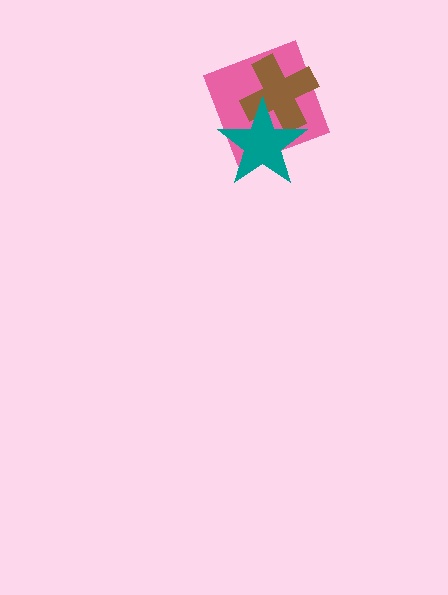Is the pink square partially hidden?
Yes, it is partially covered by another shape.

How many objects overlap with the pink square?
2 objects overlap with the pink square.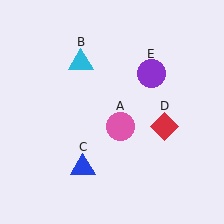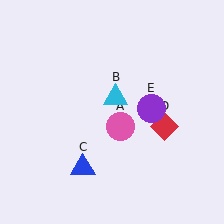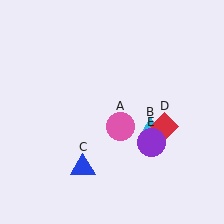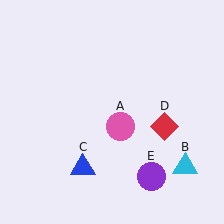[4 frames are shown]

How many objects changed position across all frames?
2 objects changed position: cyan triangle (object B), purple circle (object E).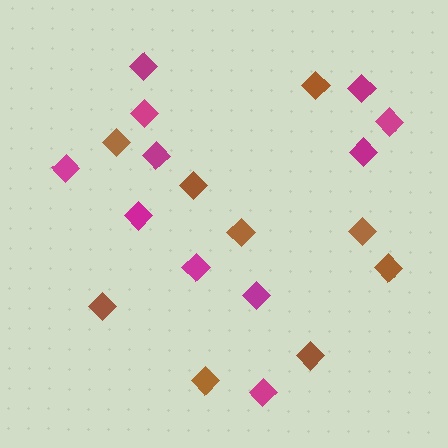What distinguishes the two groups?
There are 2 groups: one group of magenta diamonds (11) and one group of brown diamonds (9).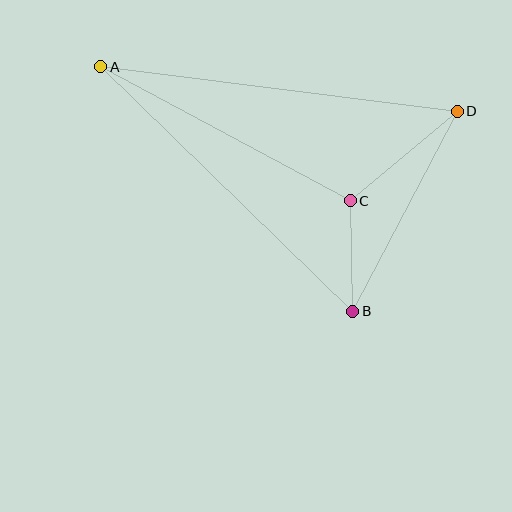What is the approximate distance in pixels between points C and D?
The distance between C and D is approximately 139 pixels.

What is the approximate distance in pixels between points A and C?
The distance between A and C is approximately 283 pixels.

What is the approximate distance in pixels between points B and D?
The distance between B and D is approximately 226 pixels.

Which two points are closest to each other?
Points B and C are closest to each other.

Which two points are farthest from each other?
Points A and D are farthest from each other.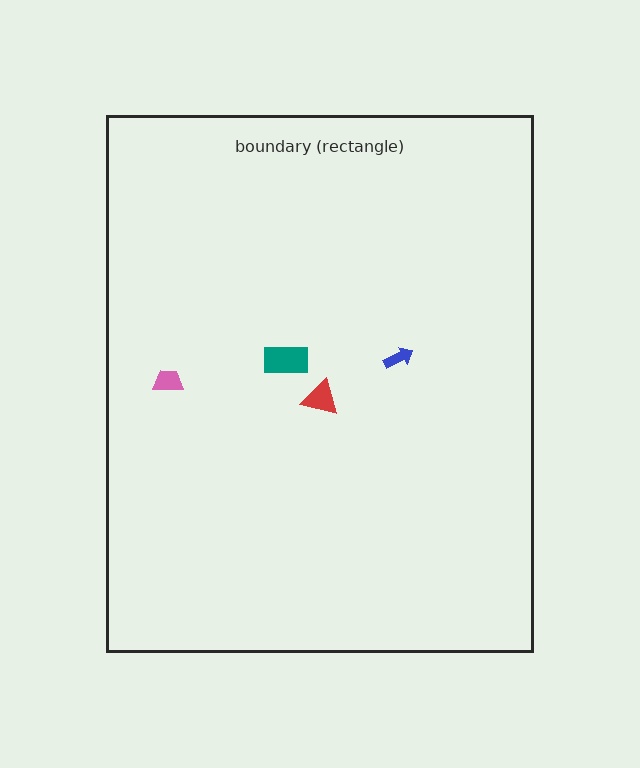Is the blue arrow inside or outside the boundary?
Inside.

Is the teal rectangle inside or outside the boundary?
Inside.